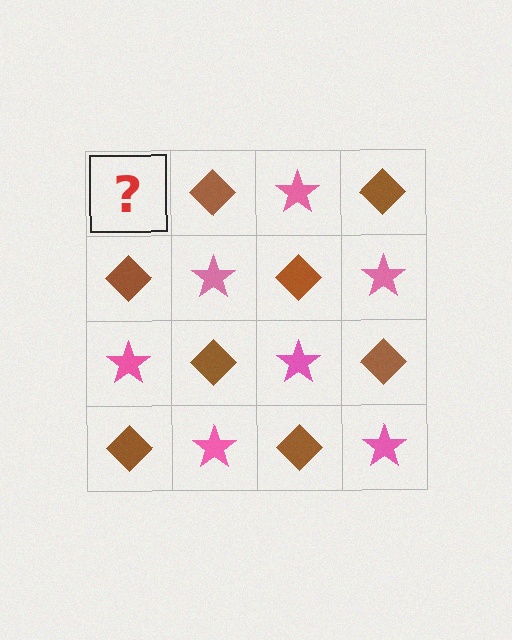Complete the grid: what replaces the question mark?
The question mark should be replaced with a pink star.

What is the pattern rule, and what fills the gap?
The rule is that it alternates pink star and brown diamond in a checkerboard pattern. The gap should be filled with a pink star.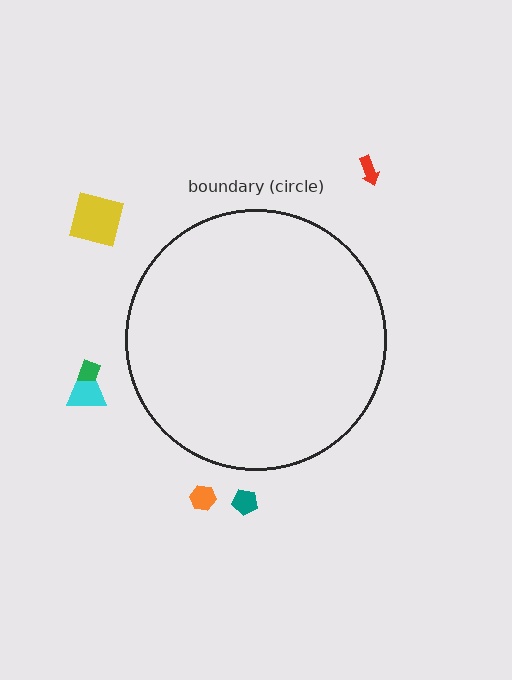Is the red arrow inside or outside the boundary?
Outside.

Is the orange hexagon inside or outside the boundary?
Outside.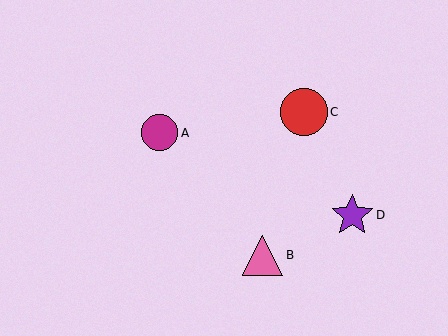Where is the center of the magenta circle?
The center of the magenta circle is at (160, 133).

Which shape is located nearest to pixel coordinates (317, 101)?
The red circle (labeled C) at (304, 112) is nearest to that location.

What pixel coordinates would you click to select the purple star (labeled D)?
Click at (352, 215) to select the purple star D.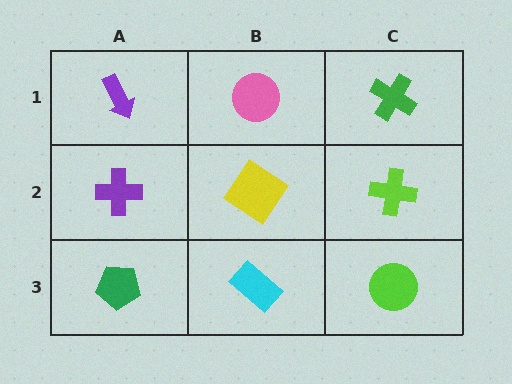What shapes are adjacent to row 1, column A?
A purple cross (row 2, column A), a pink circle (row 1, column B).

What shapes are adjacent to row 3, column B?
A yellow diamond (row 2, column B), a green pentagon (row 3, column A), a lime circle (row 3, column C).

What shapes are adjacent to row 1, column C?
A lime cross (row 2, column C), a pink circle (row 1, column B).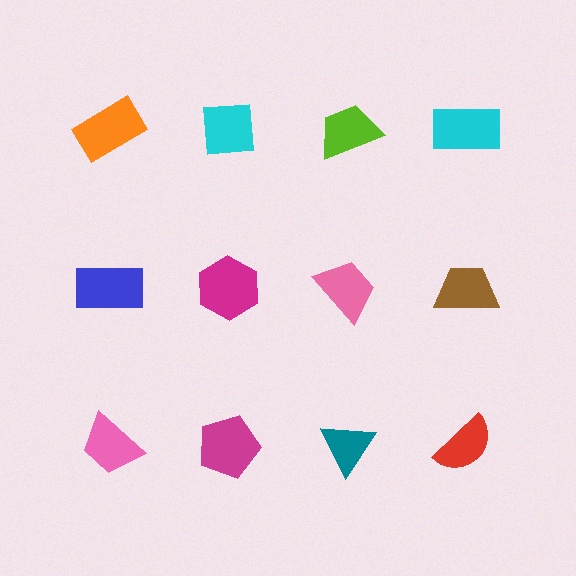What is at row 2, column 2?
A magenta hexagon.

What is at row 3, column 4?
A red semicircle.